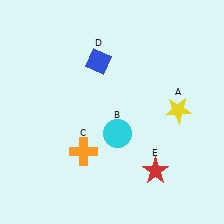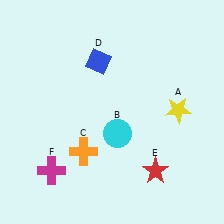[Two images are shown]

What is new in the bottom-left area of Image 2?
A magenta cross (F) was added in the bottom-left area of Image 2.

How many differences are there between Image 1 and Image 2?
There is 1 difference between the two images.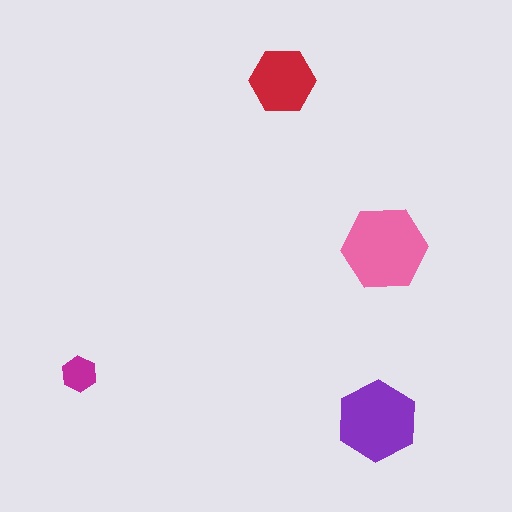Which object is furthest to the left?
The magenta hexagon is leftmost.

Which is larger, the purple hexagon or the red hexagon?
The purple one.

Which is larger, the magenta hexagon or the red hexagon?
The red one.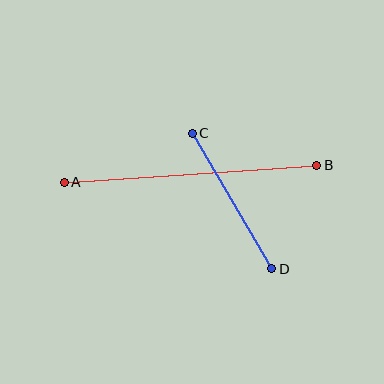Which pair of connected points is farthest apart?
Points A and B are farthest apart.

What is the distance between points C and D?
The distance is approximately 157 pixels.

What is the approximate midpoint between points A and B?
The midpoint is at approximately (190, 174) pixels.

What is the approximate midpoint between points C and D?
The midpoint is at approximately (232, 201) pixels.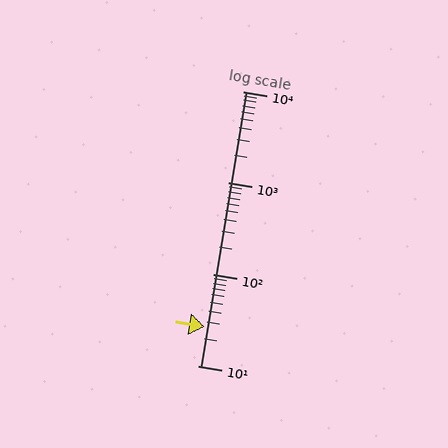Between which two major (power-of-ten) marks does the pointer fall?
The pointer is between 10 and 100.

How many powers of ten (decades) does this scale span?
The scale spans 3 decades, from 10 to 10000.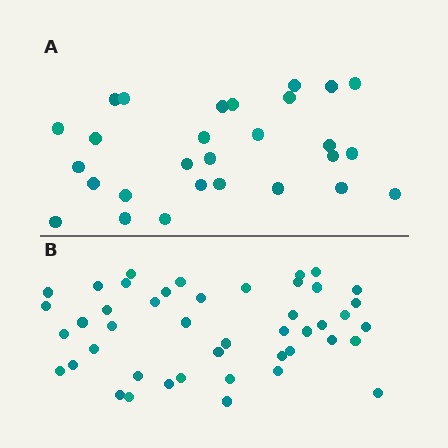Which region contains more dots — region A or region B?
Region B (the bottom region) has more dots.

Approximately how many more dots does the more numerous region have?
Region B has approximately 15 more dots than region A.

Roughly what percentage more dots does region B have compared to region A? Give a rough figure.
About 60% more.